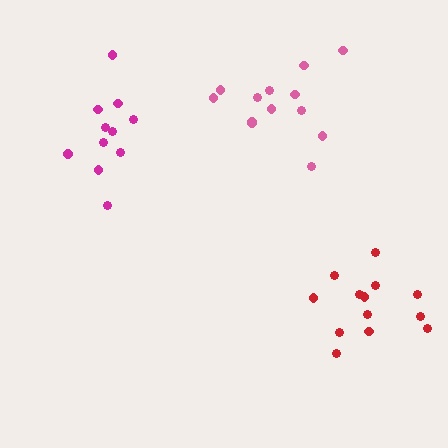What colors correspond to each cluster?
The clusters are colored: red, pink, magenta.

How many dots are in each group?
Group 1: 13 dots, Group 2: 13 dots, Group 3: 11 dots (37 total).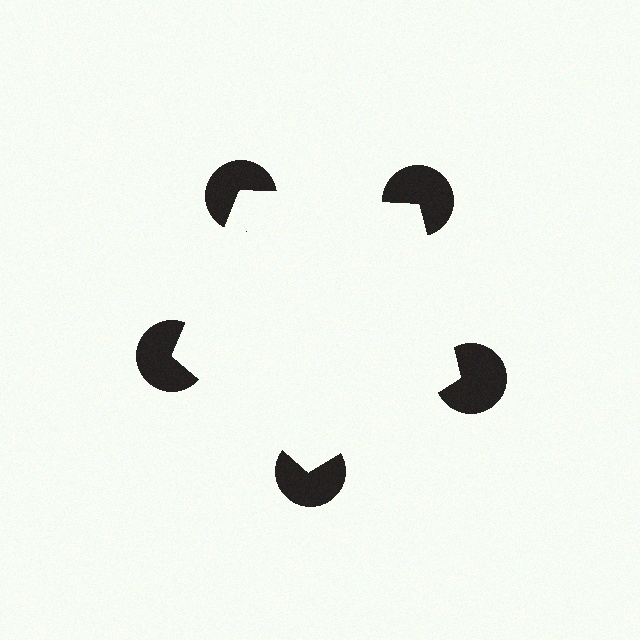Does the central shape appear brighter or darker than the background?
It typically appears slightly brighter than the background, even though no actual brightness change is drawn.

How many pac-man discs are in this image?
There are 5 — one at each vertex of the illusory pentagon.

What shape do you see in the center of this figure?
An illusory pentagon — its edges are inferred from the aligned wedge cuts in the pac-man discs, not physically drawn.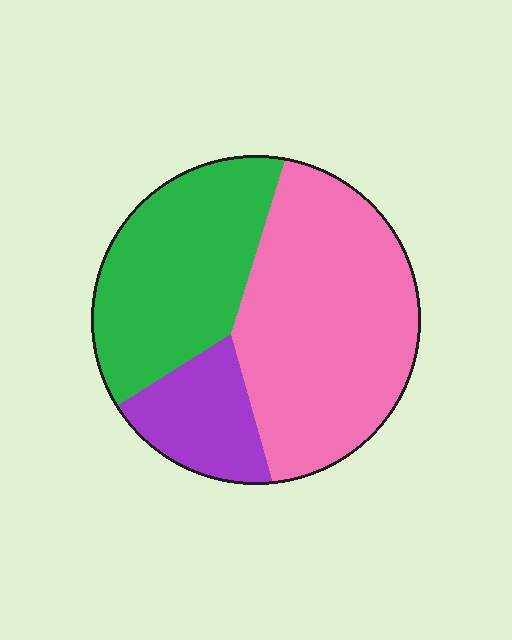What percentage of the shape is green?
Green covers around 35% of the shape.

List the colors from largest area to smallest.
From largest to smallest: pink, green, purple.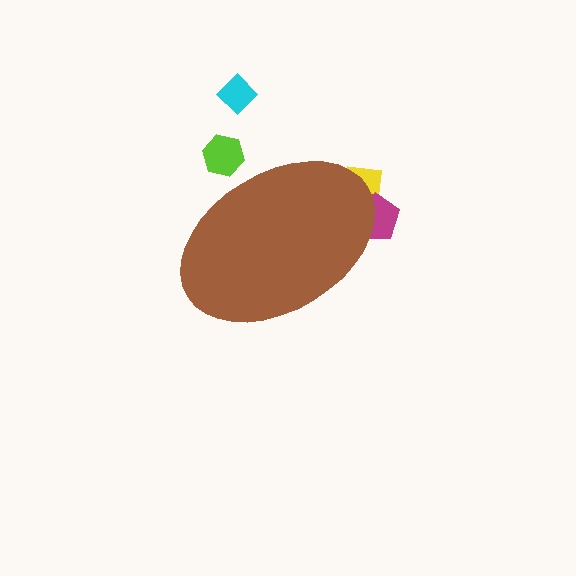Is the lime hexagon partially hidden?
Yes, the lime hexagon is partially hidden behind the brown ellipse.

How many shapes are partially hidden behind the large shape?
3 shapes are partially hidden.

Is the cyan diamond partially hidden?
No, the cyan diamond is fully visible.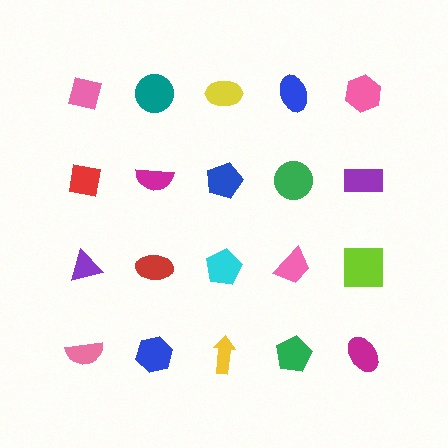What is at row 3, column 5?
A lime square.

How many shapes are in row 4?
5 shapes.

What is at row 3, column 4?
A pink trapezoid.